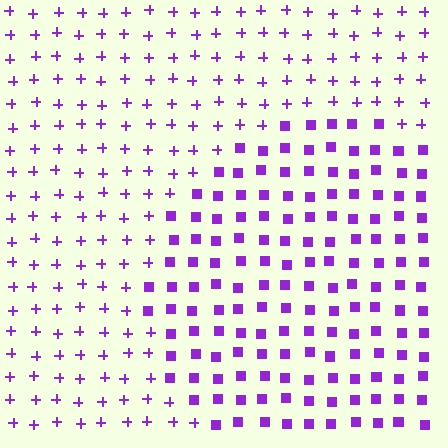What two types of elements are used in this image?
The image uses squares inside the circle region and plus signs outside it.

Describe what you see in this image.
The image is filled with small purple elements arranged in a uniform grid. A circle-shaped region contains squares, while the surrounding area contains plus signs. The boundary is defined purely by the change in element shape.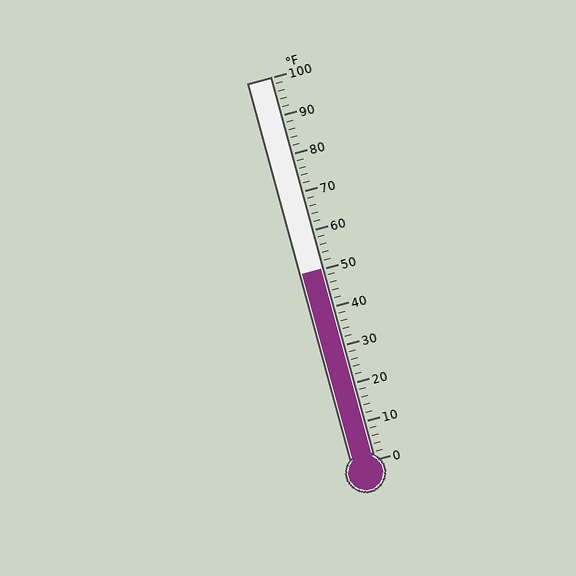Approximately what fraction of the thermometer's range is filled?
The thermometer is filled to approximately 50% of its range.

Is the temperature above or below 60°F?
The temperature is below 60°F.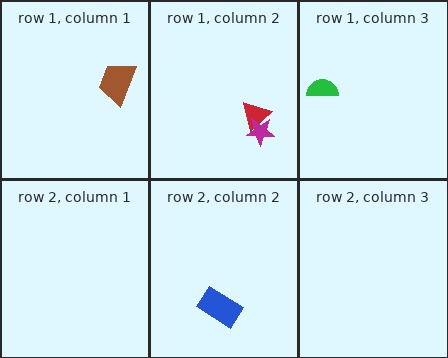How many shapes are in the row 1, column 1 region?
1.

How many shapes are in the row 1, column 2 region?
2.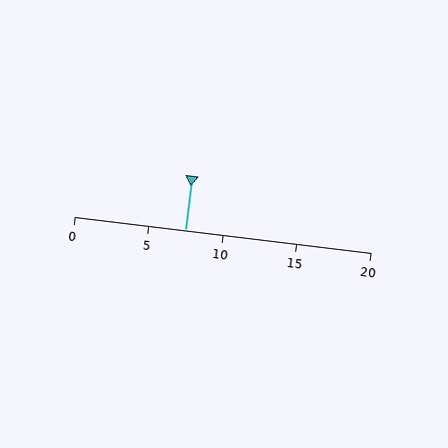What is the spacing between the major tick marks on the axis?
The major ticks are spaced 5 apart.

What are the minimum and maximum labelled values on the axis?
The axis runs from 0 to 20.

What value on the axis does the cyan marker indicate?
The marker indicates approximately 7.5.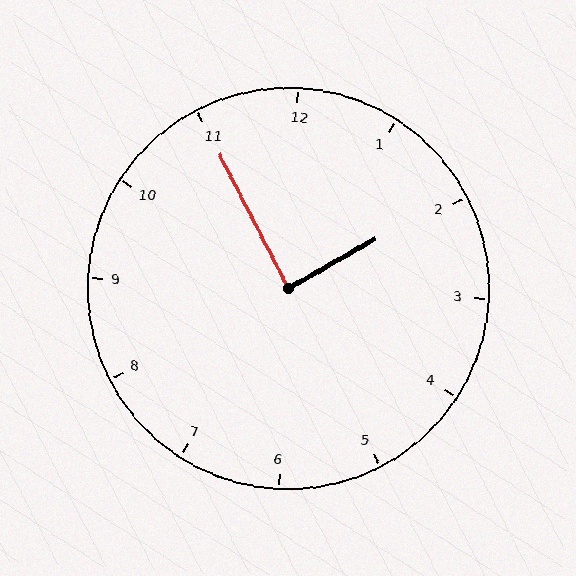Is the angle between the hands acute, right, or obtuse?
It is right.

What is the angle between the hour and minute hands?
Approximately 88 degrees.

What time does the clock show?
1:55.